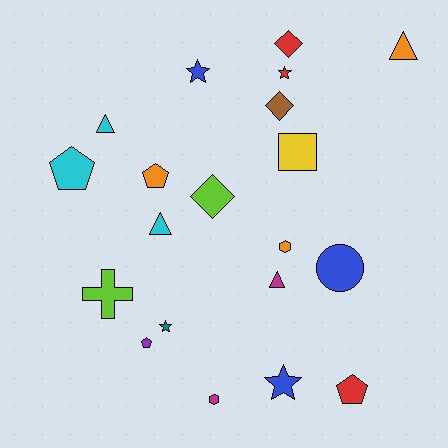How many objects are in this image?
There are 20 objects.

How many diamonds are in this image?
There are 3 diamonds.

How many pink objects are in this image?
There are no pink objects.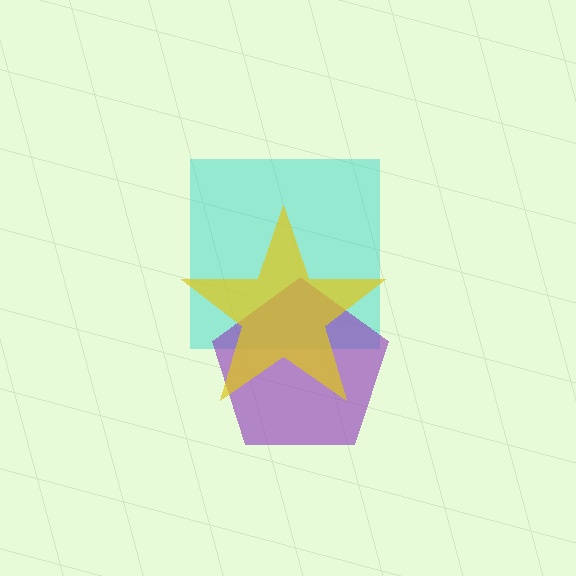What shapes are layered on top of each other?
The layered shapes are: a cyan square, a purple pentagon, a yellow star.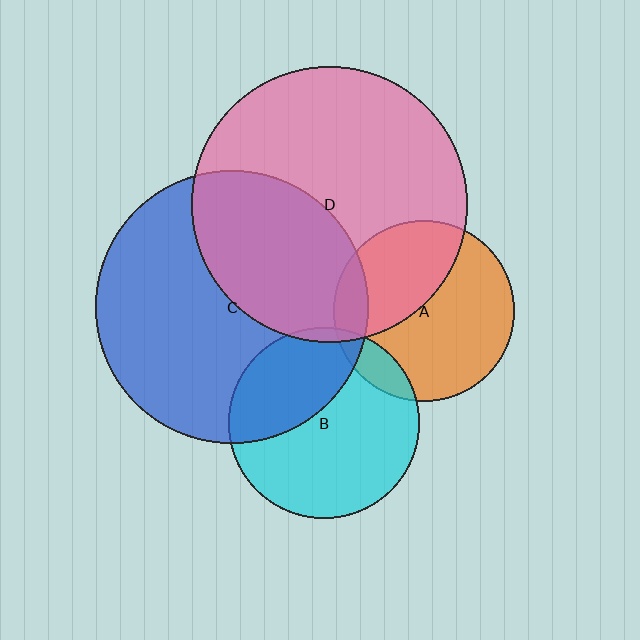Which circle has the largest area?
Circle D (pink).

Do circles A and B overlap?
Yes.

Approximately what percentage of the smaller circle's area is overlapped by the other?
Approximately 10%.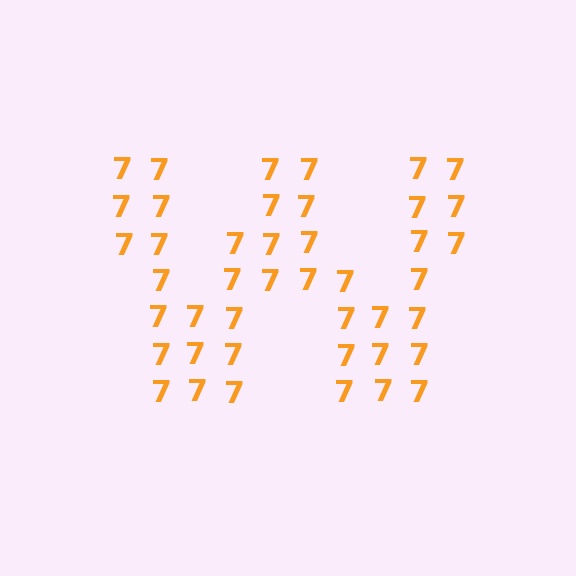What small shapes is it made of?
It is made of small digit 7's.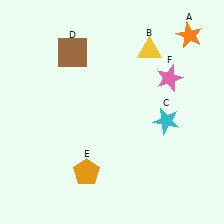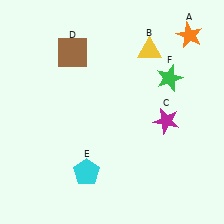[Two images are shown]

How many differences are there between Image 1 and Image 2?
There are 3 differences between the two images.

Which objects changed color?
C changed from cyan to magenta. E changed from orange to cyan. F changed from pink to green.